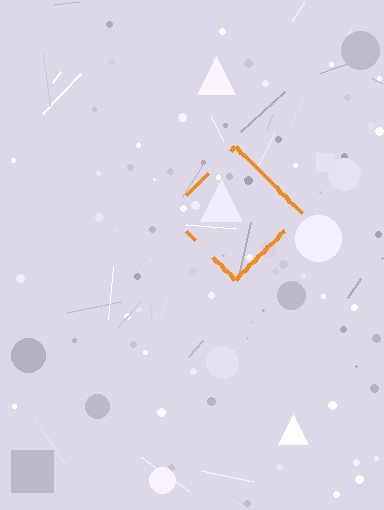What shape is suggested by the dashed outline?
The dashed outline suggests a diamond.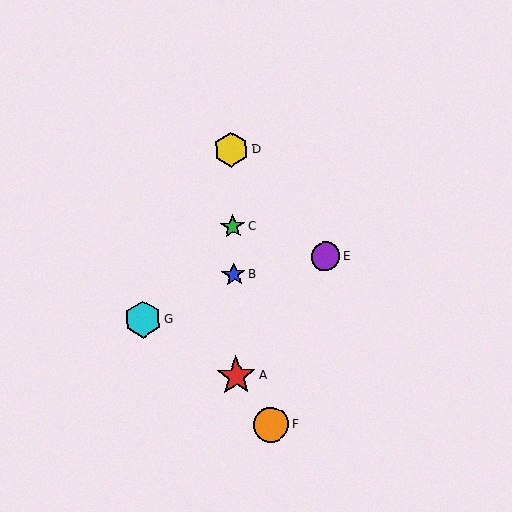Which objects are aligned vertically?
Objects A, B, C, D are aligned vertically.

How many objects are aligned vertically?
4 objects (A, B, C, D) are aligned vertically.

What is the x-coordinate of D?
Object D is at x≈231.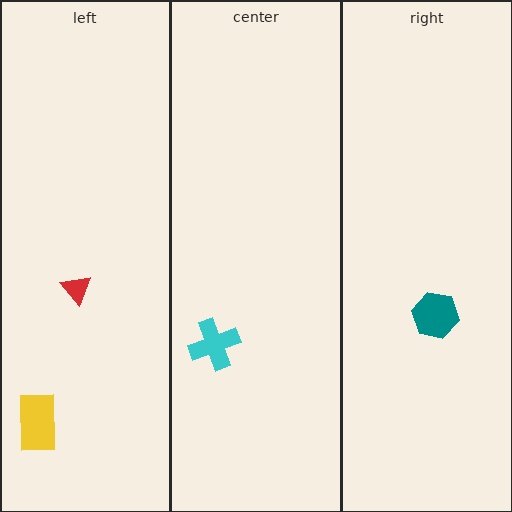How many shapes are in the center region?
1.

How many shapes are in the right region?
1.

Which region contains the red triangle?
The left region.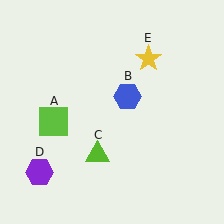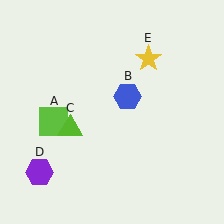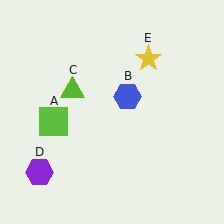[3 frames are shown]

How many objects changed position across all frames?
1 object changed position: lime triangle (object C).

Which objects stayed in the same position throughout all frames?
Lime square (object A) and blue hexagon (object B) and purple hexagon (object D) and yellow star (object E) remained stationary.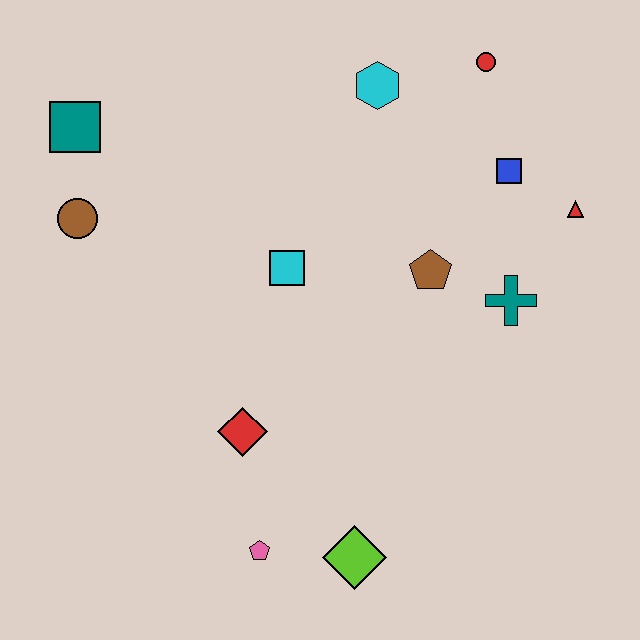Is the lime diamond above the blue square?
No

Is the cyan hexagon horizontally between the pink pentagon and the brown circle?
No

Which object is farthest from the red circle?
The pink pentagon is farthest from the red circle.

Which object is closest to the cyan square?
The brown pentagon is closest to the cyan square.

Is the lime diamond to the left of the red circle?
Yes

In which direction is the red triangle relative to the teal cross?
The red triangle is above the teal cross.